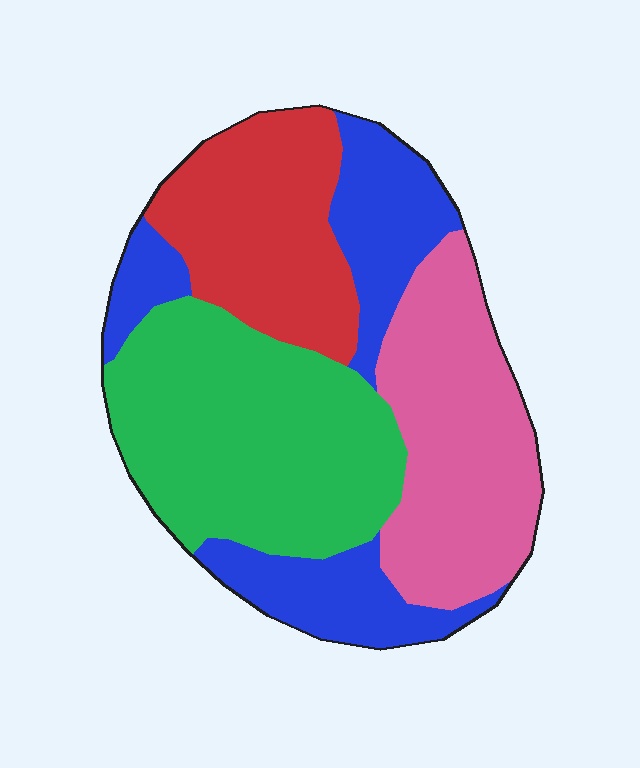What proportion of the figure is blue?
Blue takes up about one quarter (1/4) of the figure.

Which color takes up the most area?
Green, at roughly 30%.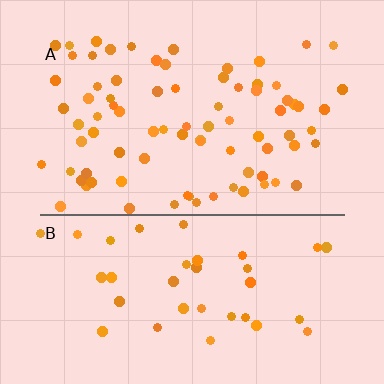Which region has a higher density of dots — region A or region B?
A (the top).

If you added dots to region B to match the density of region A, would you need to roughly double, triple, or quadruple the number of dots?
Approximately double.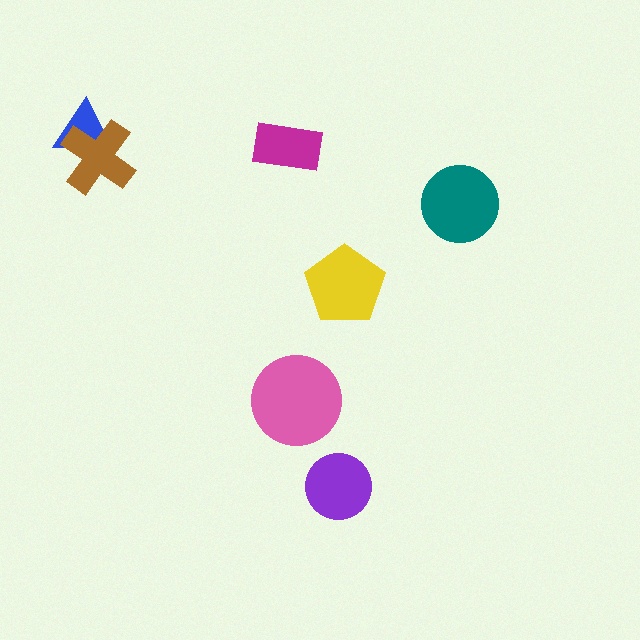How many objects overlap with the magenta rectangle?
0 objects overlap with the magenta rectangle.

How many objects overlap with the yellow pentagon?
0 objects overlap with the yellow pentagon.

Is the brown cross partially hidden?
No, no other shape covers it.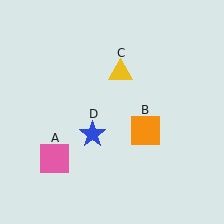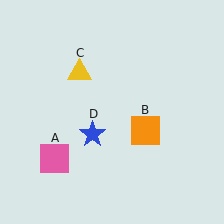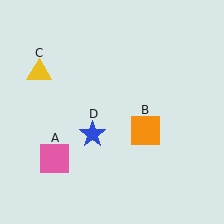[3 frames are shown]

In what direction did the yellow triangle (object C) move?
The yellow triangle (object C) moved left.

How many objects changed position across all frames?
1 object changed position: yellow triangle (object C).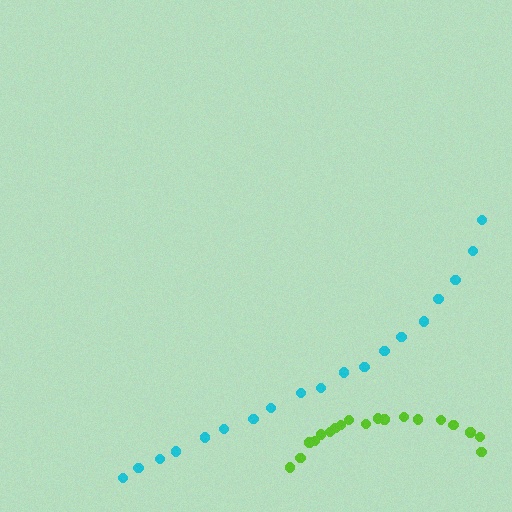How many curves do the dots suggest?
There are 2 distinct paths.